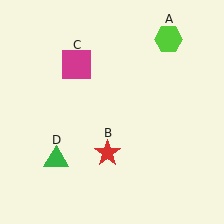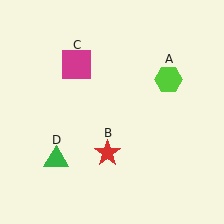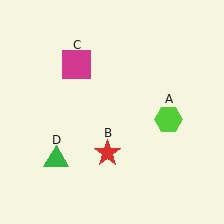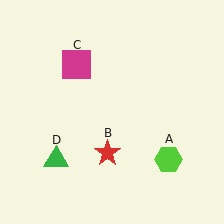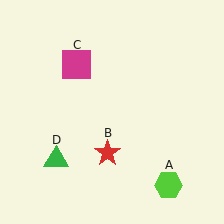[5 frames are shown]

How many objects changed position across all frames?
1 object changed position: lime hexagon (object A).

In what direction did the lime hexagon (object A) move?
The lime hexagon (object A) moved down.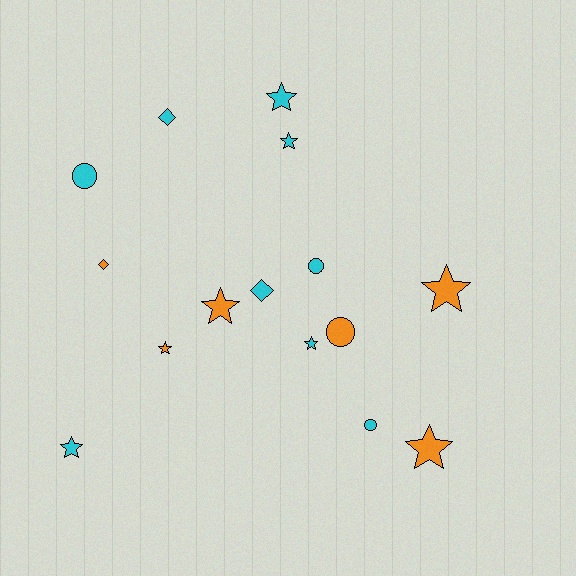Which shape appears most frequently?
Star, with 8 objects.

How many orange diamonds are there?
There is 1 orange diamond.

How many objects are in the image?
There are 15 objects.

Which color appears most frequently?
Cyan, with 9 objects.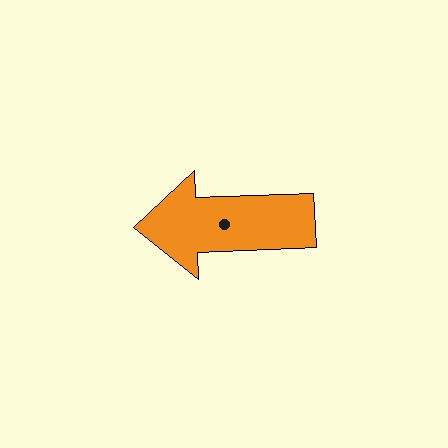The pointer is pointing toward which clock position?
Roughly 9 o'clock.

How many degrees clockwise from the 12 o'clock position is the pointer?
Approximately 268 degrees.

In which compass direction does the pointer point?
West.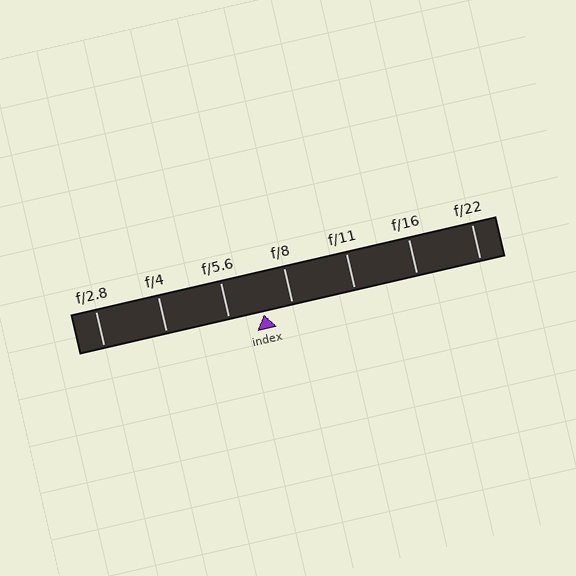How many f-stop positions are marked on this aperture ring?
There are 7 f-stop positions marked.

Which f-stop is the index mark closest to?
The index mark is closest to f/8.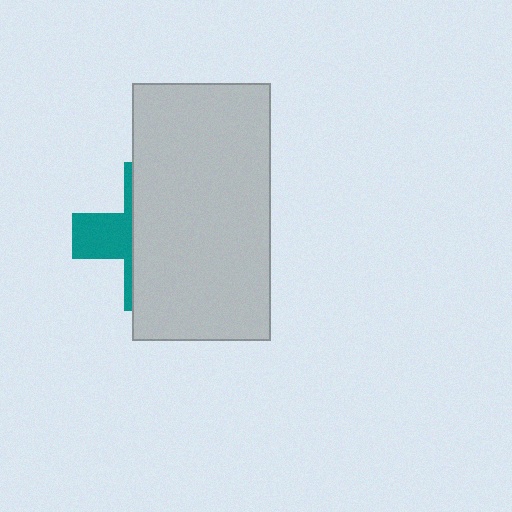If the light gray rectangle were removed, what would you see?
You would see the complete teal cross.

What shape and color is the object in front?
The object in front is a light gray rectangle.